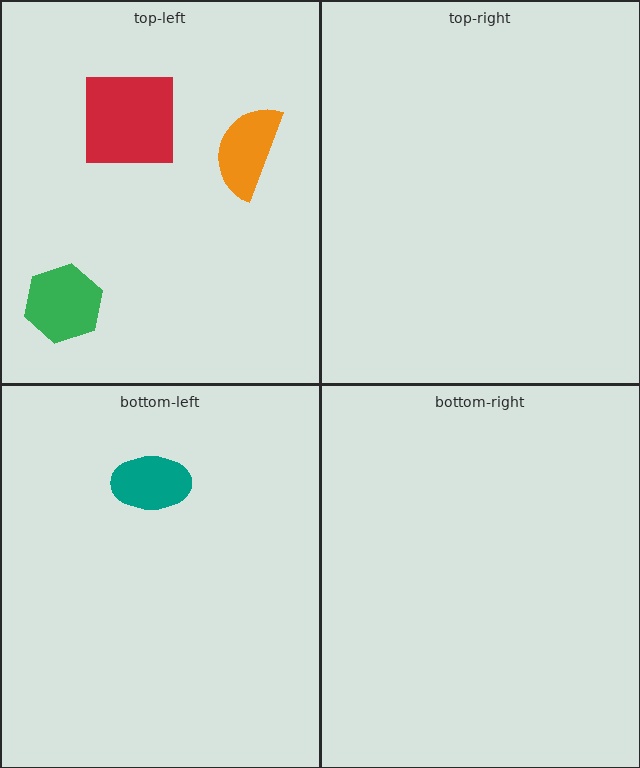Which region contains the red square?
The top-left region.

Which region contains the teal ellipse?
The bottom-left region.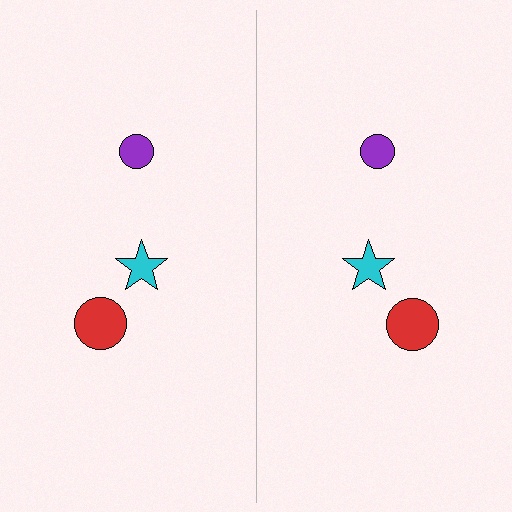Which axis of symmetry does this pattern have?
The pattern has a vertical axis of symmetry running through the center of the image.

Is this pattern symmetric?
Yes, this pattern has bilateral (reflection) symmetry.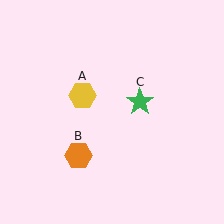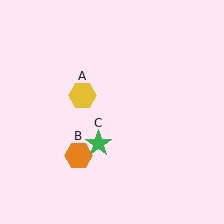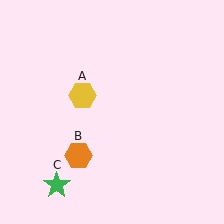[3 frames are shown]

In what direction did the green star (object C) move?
The green star (object C) moved down and to the left.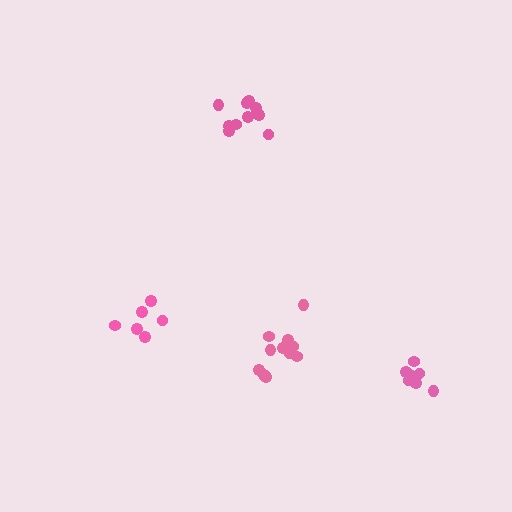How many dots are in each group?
Group 1: 11 dots, Group 2: 6 dots, Group 3: 8 dots, Group 4: 10 dots (35 total).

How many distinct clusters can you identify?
There are 4 distinct clusters.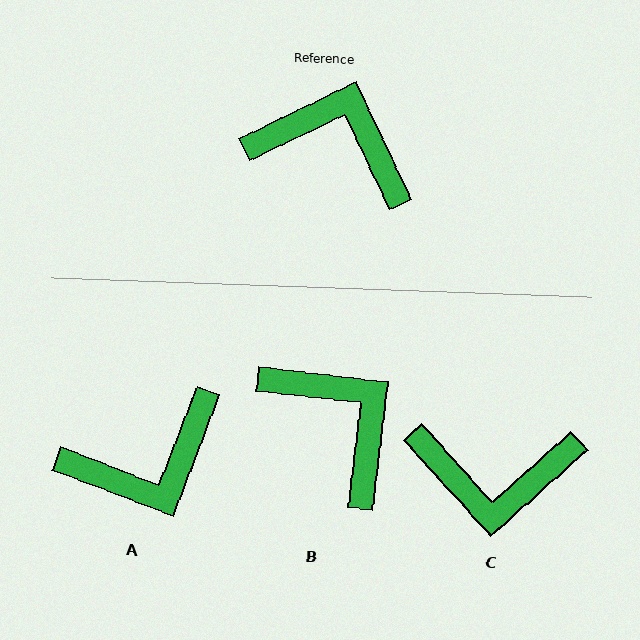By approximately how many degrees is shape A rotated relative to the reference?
Approximately 137 degrees clockwise.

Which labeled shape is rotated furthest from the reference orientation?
C, about 164 degrees away.